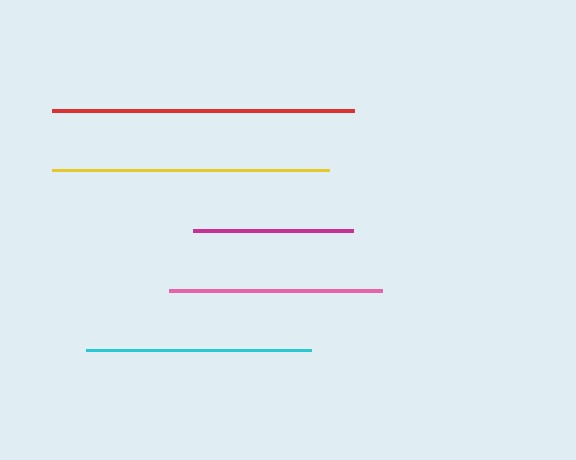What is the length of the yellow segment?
The yellow segment is approximately 277 pixels long.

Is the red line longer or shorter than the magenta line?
The red line is longer than the magenta line.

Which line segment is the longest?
The red line is the longest at approximately 302 pixels.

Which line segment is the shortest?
The magenta line is the shortest at approximately 160 pixels.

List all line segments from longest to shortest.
From longest to shortest: red, yellow, cyan, pink, magenta.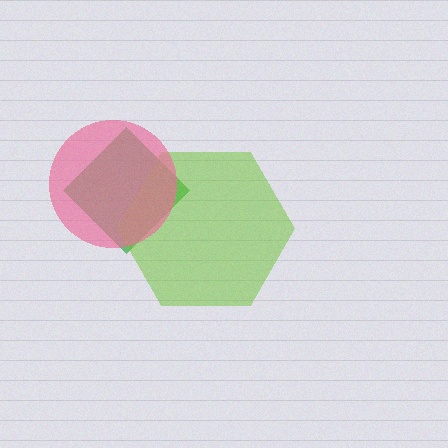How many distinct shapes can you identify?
There are 3 distinct shapes: a green diamond, a lime hexagon, a pink circle.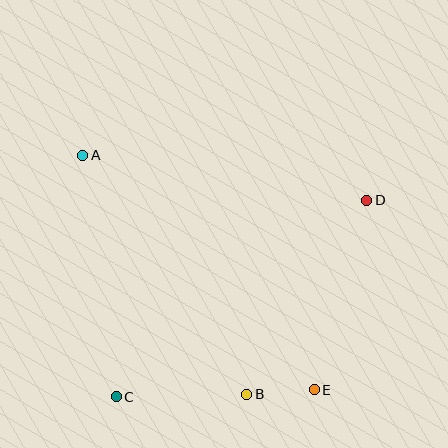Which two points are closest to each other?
Points B and E are closest to each other.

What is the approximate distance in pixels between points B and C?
The distance between B and C is approximately 131 pixels.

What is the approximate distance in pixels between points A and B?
The distance between A and B is approximately 290 pixels.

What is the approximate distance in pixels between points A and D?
The distance between A and D is approximately 288 pixels.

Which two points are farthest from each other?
Points A and E are farthest from each other.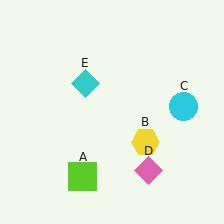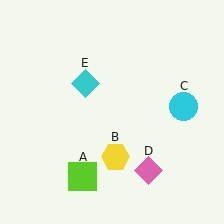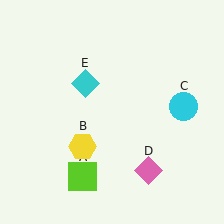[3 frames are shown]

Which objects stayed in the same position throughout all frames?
Lime square (object A) and cyan circle (object C) and pink diamond (object D) and cyan diamond (object E) remained stationary.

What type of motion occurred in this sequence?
The yellow hexagon (object B) rotated clockwise around the center of the scene.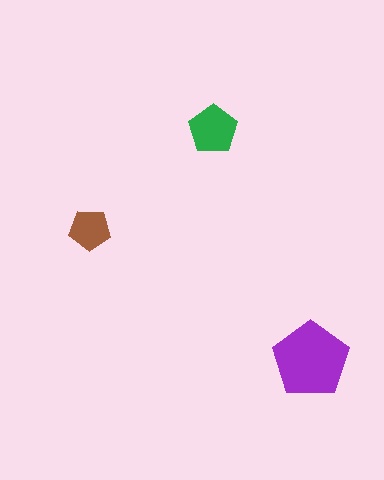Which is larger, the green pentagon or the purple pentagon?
The purple one.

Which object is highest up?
The green pentagon is topmost.